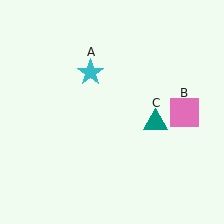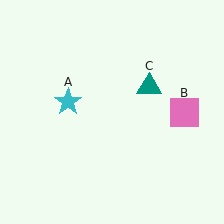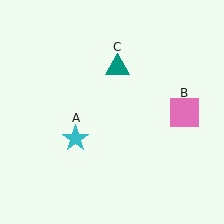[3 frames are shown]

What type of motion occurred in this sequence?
The cyan star (object A), teal triangle (object C) rotated counterclockwise around the center of the scene.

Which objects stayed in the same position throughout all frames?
Pink square (object B) remained stationary.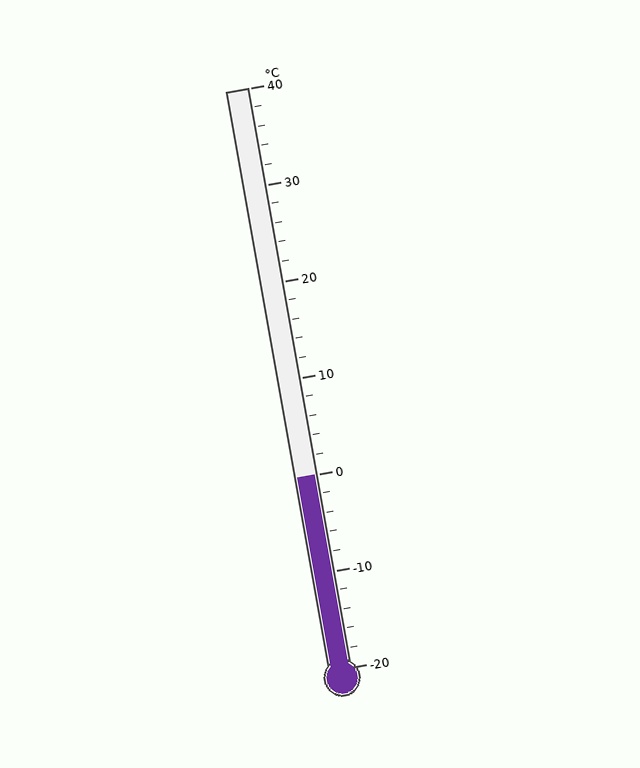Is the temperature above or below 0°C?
The temperature is at 0°C.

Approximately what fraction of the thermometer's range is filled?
The thermometer is filled to approximately 35% of its range.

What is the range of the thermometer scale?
The thermometer scale ranges from -20°C to 40°C.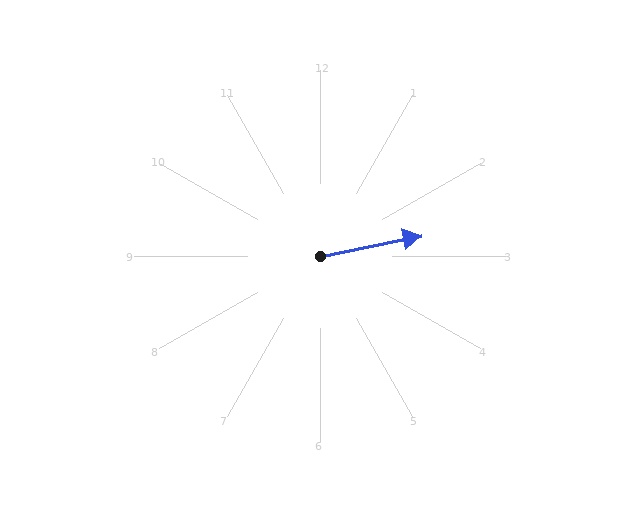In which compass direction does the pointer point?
East.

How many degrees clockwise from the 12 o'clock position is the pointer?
Approximately 79 degrees.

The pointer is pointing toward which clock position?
Roughly 3 o'clock.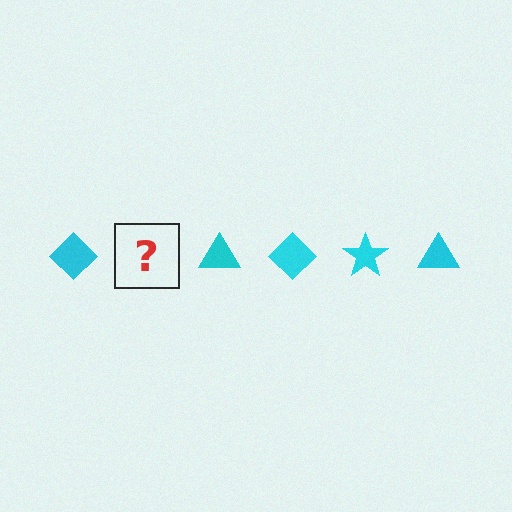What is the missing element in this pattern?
The missing element is a cyan star.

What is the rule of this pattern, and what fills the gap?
The rule is that the pattern cycles through diamond, star, triangle shapes in cyan. The gap should be filled with a cyan star.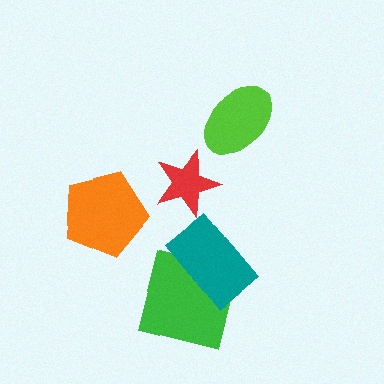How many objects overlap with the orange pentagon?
0 objects overlap with the orange pentagon.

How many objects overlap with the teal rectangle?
1 object overlaps with the teal rectangle.